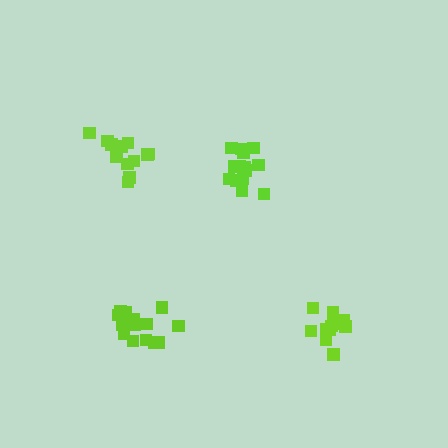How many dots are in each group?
Group 1: 14 dots, Group 2: 15 dots, Group 3: 14 dots, Group 4: 12 dots (55 total).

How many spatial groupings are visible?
There are 4 spatial groupings.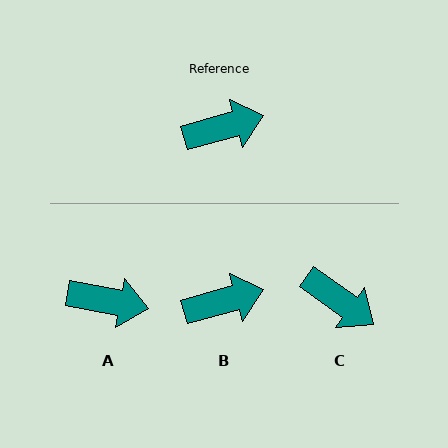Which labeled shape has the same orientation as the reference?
B.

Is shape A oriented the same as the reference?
No, it is off by about 27 degrees.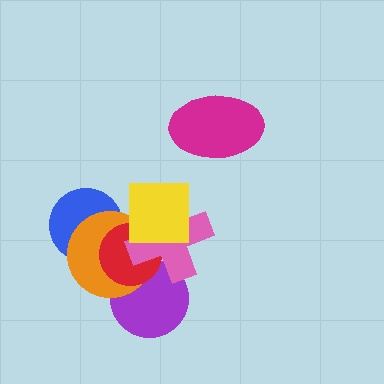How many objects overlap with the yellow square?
3 objects overlap with the yellow square.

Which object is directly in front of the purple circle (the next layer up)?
The orange circle is directly in front of the purple circle.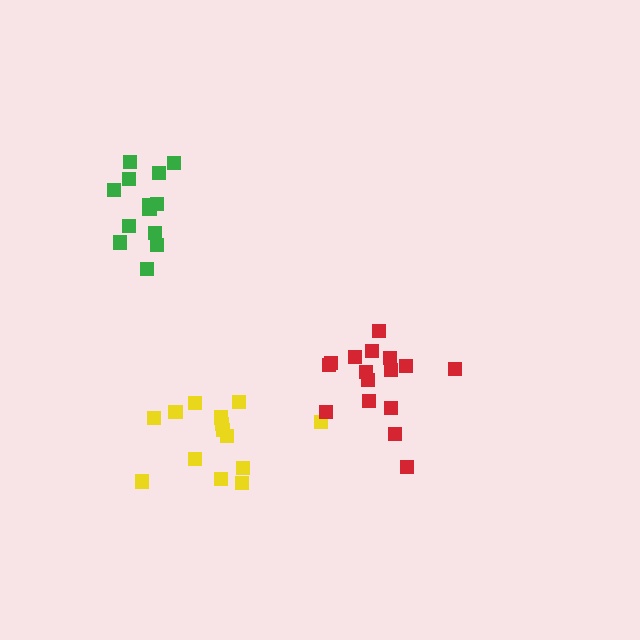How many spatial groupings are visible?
There are 3 spatial groupings.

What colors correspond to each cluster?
The clusters are colored: yellow, red, green.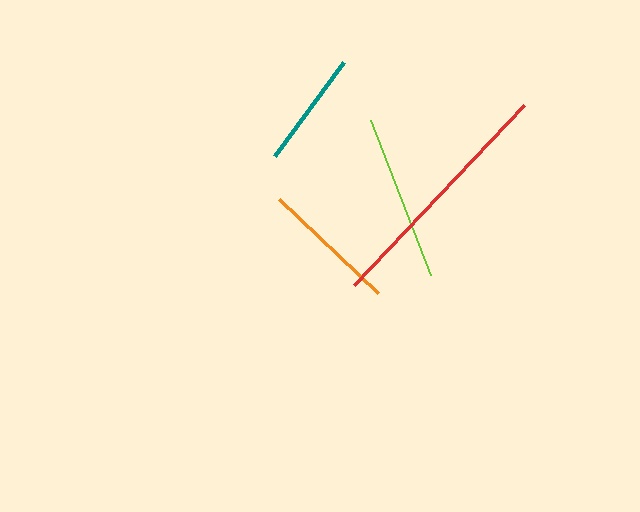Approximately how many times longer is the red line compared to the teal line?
The red line is approximately 2.1 times the length of the teal line.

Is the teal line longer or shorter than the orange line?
The orange line is longer than the teal line.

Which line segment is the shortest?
The teal line is the shortest at approximately 117 pixels.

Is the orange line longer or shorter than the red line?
The red line is longer than the orange line.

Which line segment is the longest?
The red line is the longest at approximately 248 pixels.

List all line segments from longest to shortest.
From longest to shortest: red, lime, orange, teal.